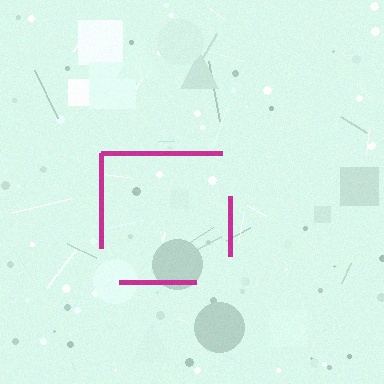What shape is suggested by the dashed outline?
The dashed outline suggests a square.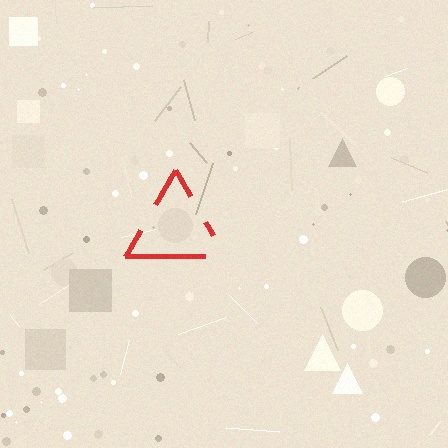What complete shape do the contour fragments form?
The contour fragments form a triangle.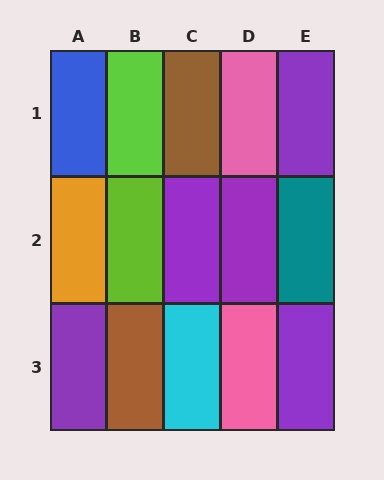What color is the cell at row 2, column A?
Orange.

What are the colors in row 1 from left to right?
Blue, lime, brown, pink, purple.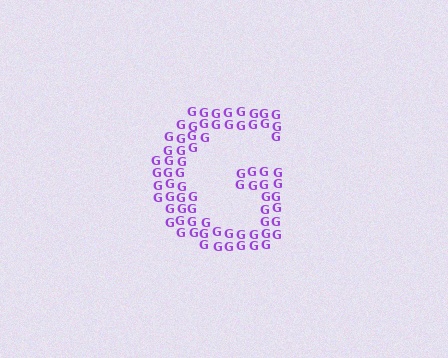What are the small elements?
The small elements are letter G's.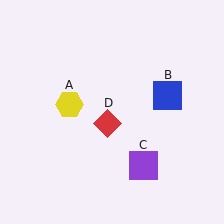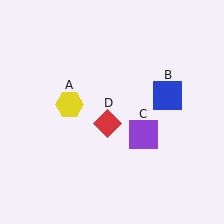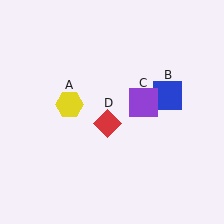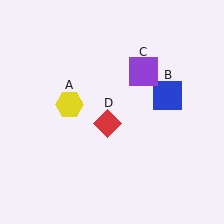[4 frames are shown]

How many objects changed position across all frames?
1 object changed position: purple square (object C).